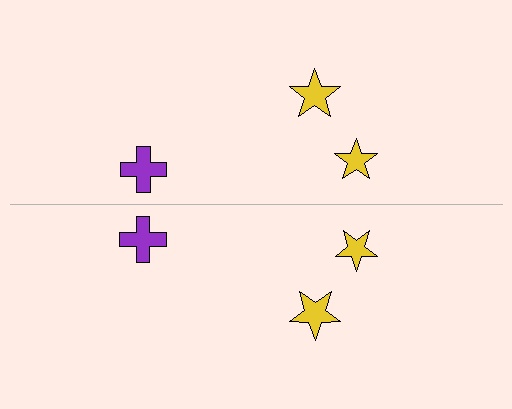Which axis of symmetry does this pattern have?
The pattern has a horizontal axis of symmetry running through the center of the image.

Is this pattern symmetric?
Yes, this pattern has bilateral (reflection) symmetry.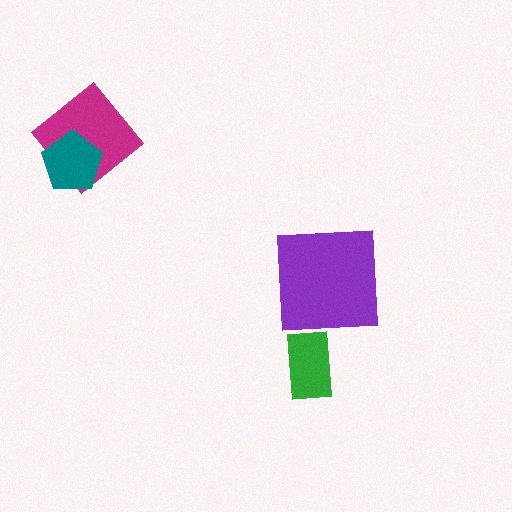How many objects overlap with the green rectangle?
0 objects overlap with the green rectangle.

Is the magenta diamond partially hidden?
Yes, it is partially covered by another shape.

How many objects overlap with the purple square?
0 objects overlap with the purple square.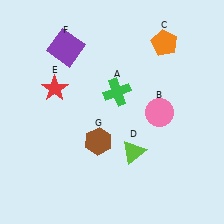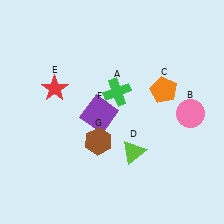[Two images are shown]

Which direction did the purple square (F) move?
The purple square (F) moved down.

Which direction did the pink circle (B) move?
The pink circle (B) moved right.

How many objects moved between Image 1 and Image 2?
3 objects moved between the two images.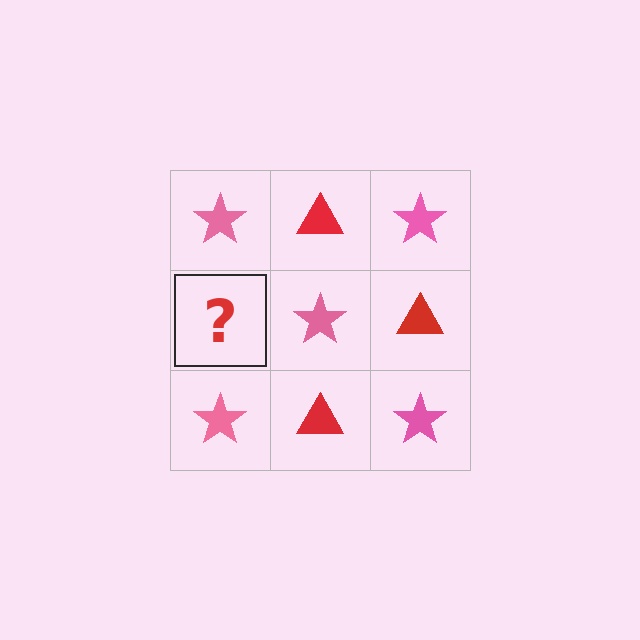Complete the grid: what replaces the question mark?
The question mark should be replaced with a red triangle.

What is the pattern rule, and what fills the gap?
The rule is that it alternates pink star and red triangle in a checkerboard pattern. The gap should be filled with a red triangle.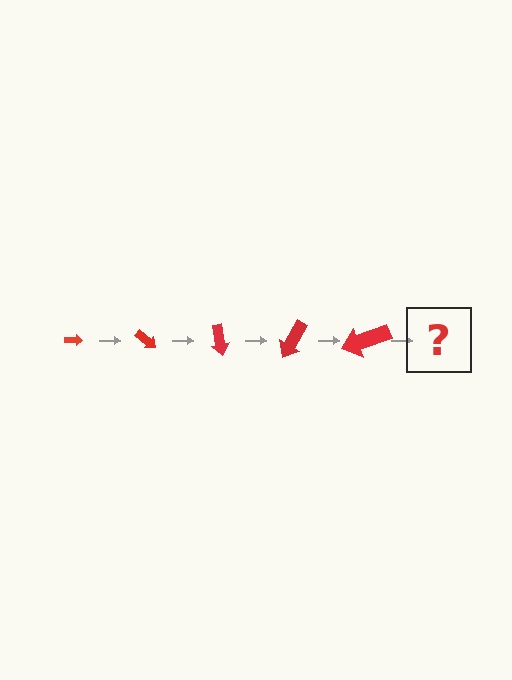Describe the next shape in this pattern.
It should be an arrow, larger than the previous one and rotated 200 degrees from the start.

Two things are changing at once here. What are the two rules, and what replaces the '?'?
The two rules are that the arrow grows larger each step and it rotates 40 degrees each step. The '?' should be an arrow, larger than the previous one and rotated 200 degrees from the start.